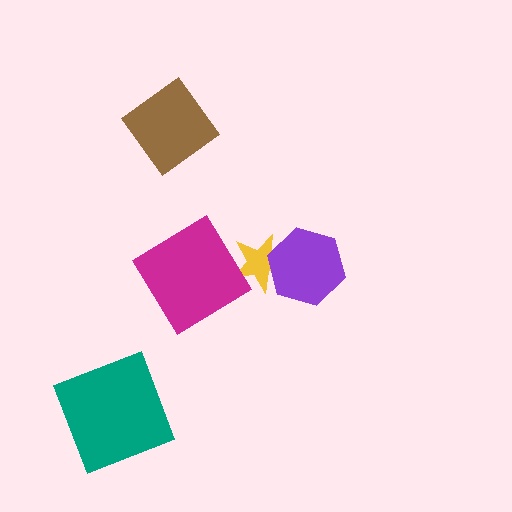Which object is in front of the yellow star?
The purple hexagon is in front of the yellow star.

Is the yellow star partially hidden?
Yes, it is partially covered by another shape.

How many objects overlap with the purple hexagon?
1 object overlaps with the purple hexagon.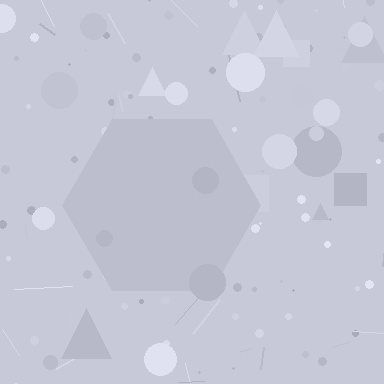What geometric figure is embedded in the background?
A hexagon is embedded in the background.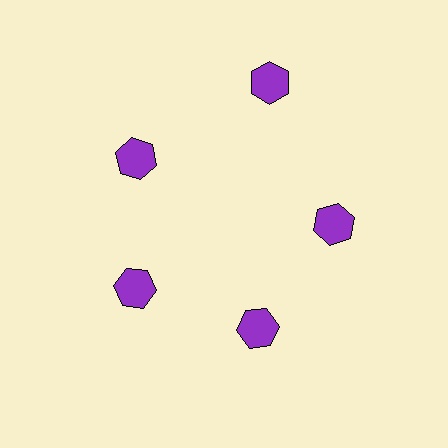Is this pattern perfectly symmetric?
No. The 5 purple hexagons are arranged in a ring, but one element near the 1 o'clock position is pushed outward from the center, breaking the 5-fold rotational symmetry.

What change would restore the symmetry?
The symmetry would be restored by moving it inward, back onto the ring so that all 5 hexagons sit at equal angles and equal distance from the center.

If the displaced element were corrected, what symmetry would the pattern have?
It would have 5-fold rotational symmetry — the pattern would map onto itself every 72 degrees.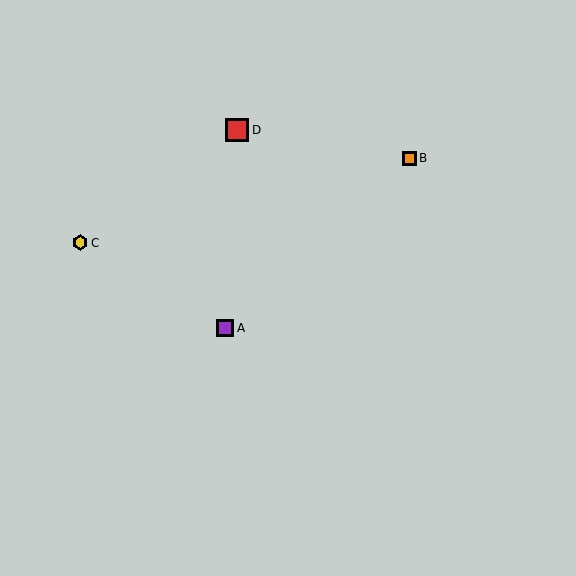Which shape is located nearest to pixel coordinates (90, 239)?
The yellow hexagon (labeled C) at (80, 243) is nearest to that location.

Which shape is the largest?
The red square (labeled D) is the largest.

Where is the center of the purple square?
The center of the purple square is at (225, 328).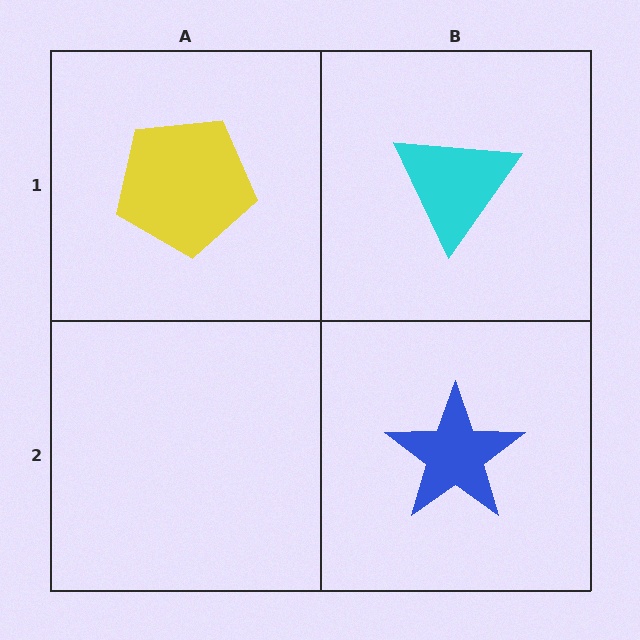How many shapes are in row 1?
2 shapes.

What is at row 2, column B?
A blue star.